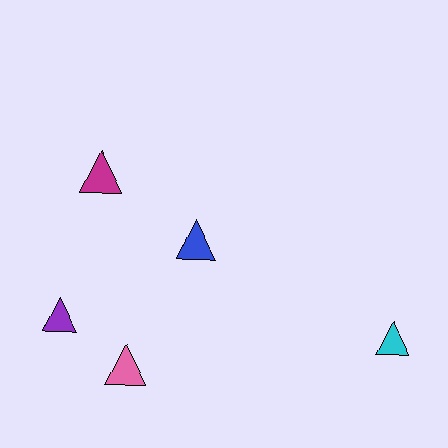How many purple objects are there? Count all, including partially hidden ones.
There is 1 purple object.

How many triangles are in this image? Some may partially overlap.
There are 5 triangles.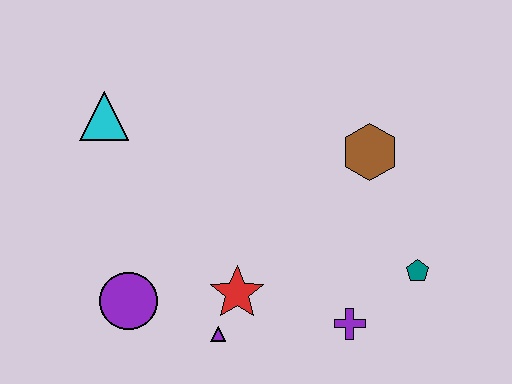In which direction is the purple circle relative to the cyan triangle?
The purple circle is below the cyan triangle.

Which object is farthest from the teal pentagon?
The cyan triangle is farthest from the teal pentagon.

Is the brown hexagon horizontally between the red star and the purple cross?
No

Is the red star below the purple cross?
No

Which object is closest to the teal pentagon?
The purple cross is closest to the teal pentagon.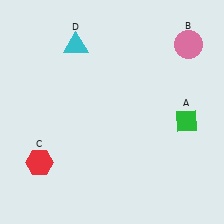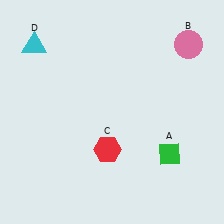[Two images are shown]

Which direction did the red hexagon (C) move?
The red hexagon (C) moved right.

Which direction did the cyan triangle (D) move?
The cyan triangle (D) moved left.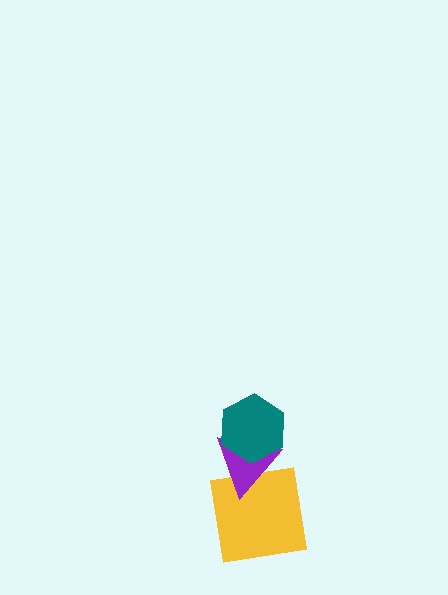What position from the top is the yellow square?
The yellow square is 3rd from the top.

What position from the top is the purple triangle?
The purple triangle is 2nd from the top.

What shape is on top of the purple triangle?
The teal hexagon is on top of the purple triangle.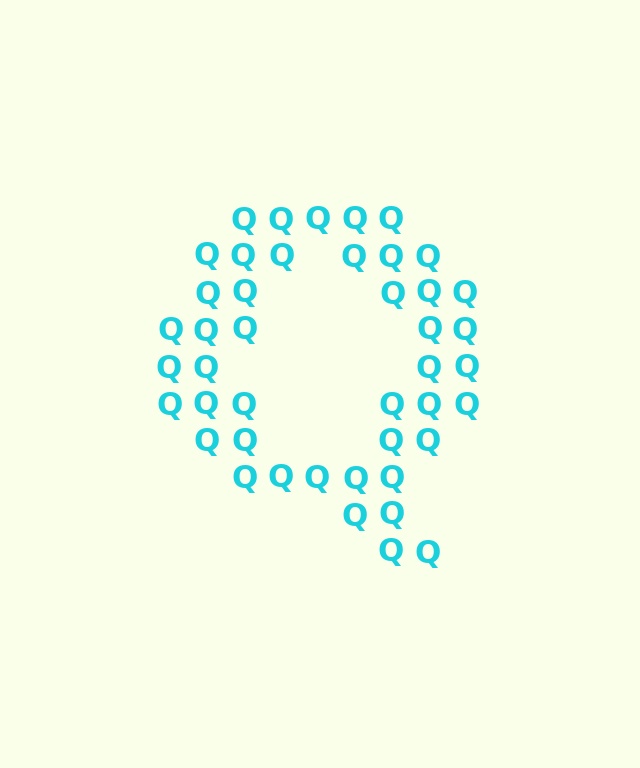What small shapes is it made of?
It is made of small letter Q's.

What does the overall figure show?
The overall figure shows the letter Q.